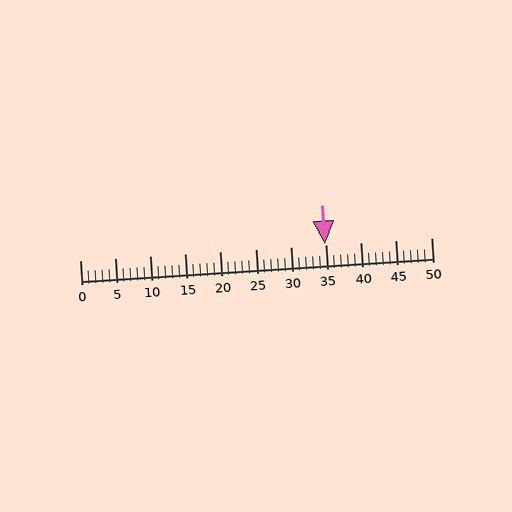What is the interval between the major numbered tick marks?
The major tick marks are spaced 5 units apart.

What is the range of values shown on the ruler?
The ruler shows values from 0 to 50.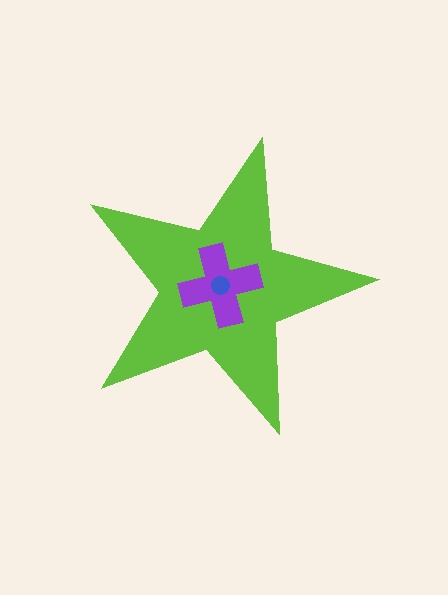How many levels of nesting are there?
3.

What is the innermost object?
The blue circle.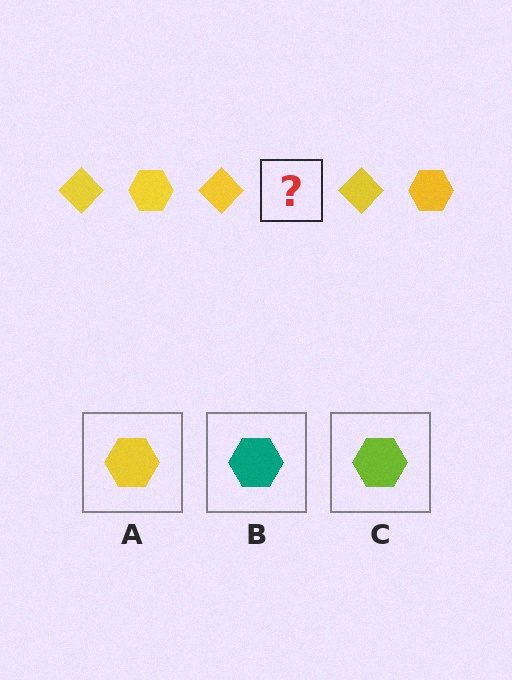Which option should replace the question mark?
Option A.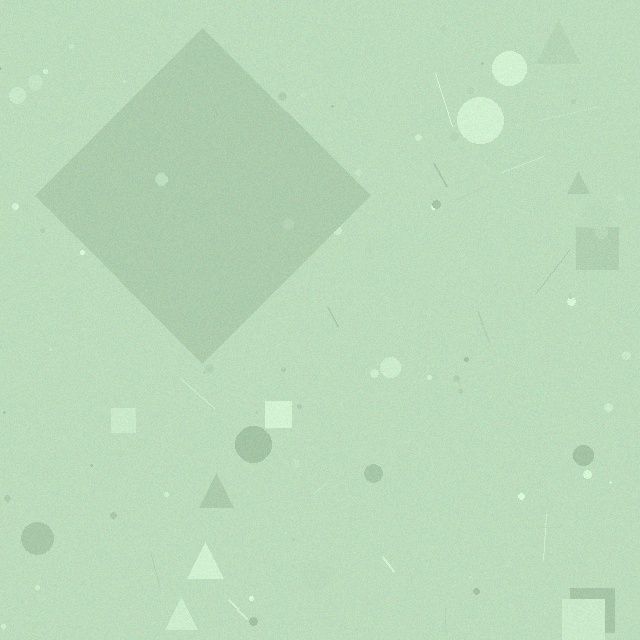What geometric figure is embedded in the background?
A diamond is embedded in the background.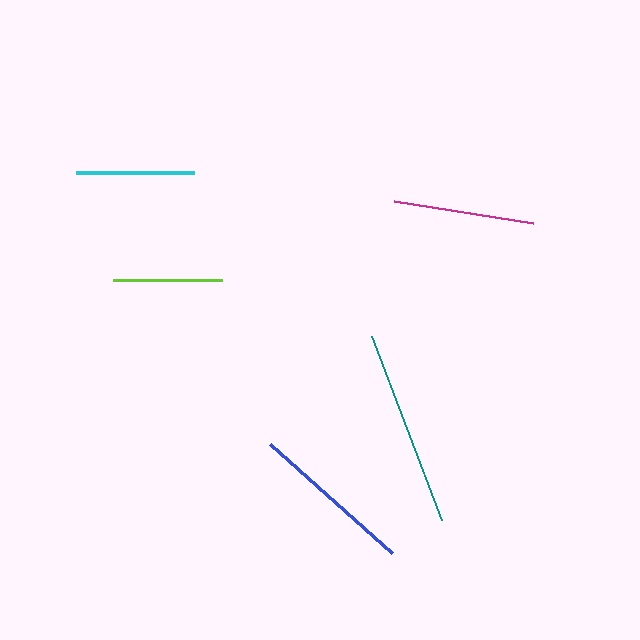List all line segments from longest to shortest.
From longest to shortest: teal, blue, magenta, cyan, lime.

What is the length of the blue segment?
The blue segment is approximately 163 pixels long.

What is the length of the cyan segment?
The cyan segment is approximately 119 pixels long.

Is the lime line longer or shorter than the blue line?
The blue line is longer than the lime line.